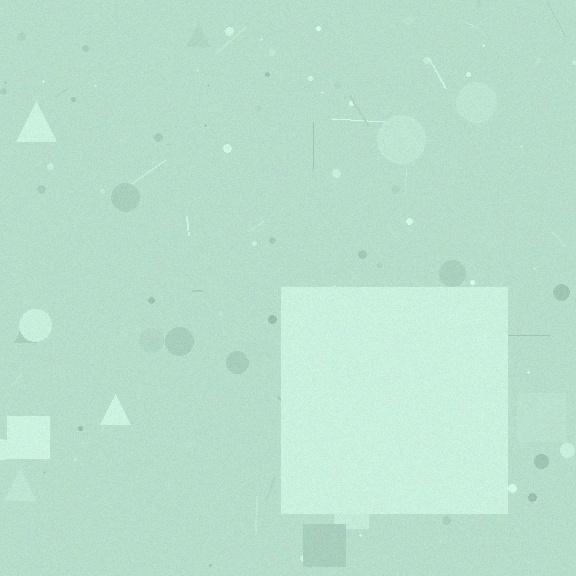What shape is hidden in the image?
A square is hidden in the image.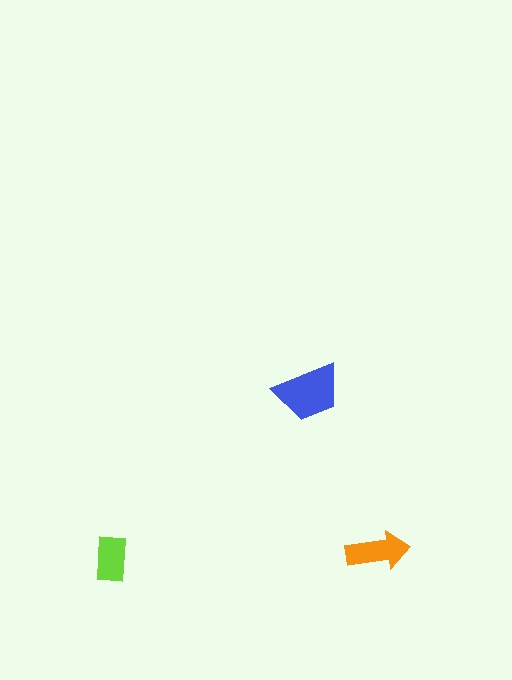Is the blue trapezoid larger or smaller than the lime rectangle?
Larger.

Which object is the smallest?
The lime rectangle.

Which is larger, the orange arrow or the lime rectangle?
The orange arrow.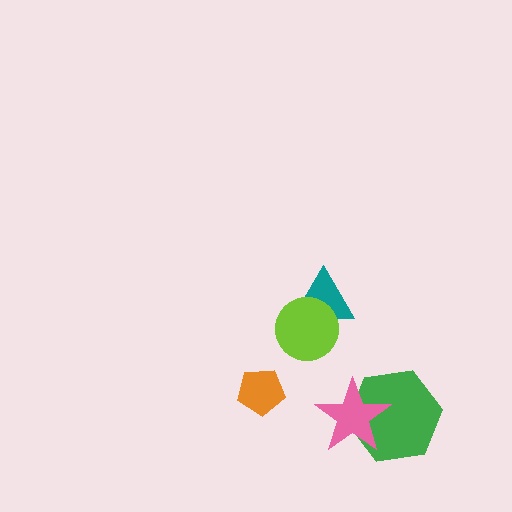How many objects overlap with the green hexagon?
1 object overlaps with the green hexagon.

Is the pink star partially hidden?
No, no other shape covers it.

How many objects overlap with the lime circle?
1 object overlaps with the lime circle.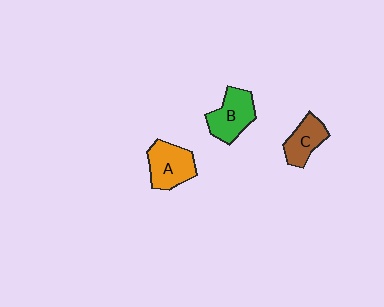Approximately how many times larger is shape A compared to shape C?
Approximately 1.3 times.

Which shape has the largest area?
Shape A (orange).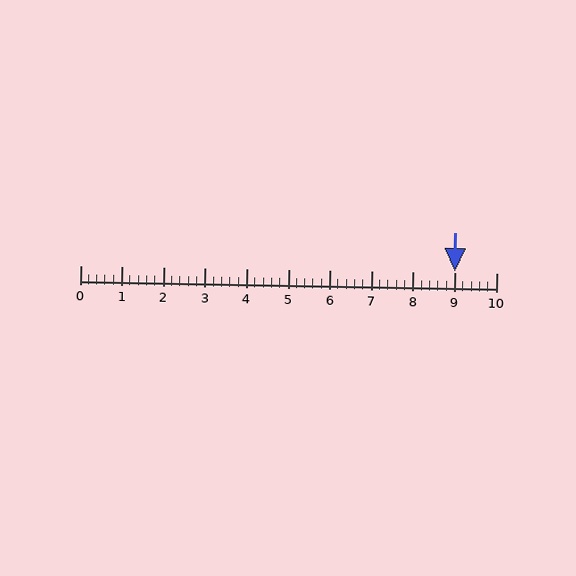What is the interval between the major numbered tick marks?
The major tick marks are spaced 1 units apart.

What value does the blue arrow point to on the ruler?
The blue arrow points to approximately 9.0.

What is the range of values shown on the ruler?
The ruler shows values from 0 to 10.